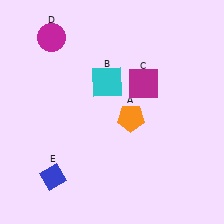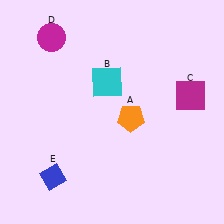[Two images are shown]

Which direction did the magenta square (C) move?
The magenta square (C) moved right.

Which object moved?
The magenta square (C) moved right.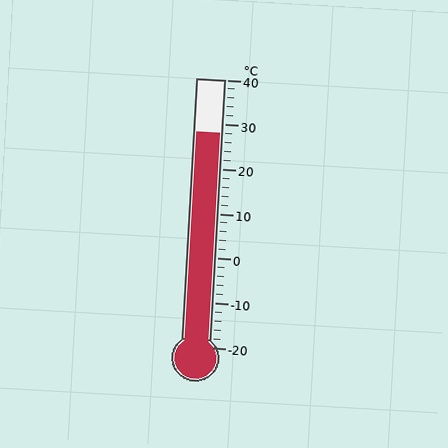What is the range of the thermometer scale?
The thermometer scale ranges from -20°C to 40°C.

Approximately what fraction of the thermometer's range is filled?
The thermometer is filled to approximately 80% of its range.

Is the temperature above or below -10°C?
The temperature is above -10°C.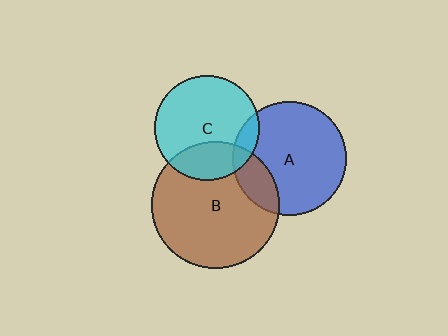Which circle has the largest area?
Circle B (brown).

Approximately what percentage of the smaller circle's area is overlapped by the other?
Approximately 25%.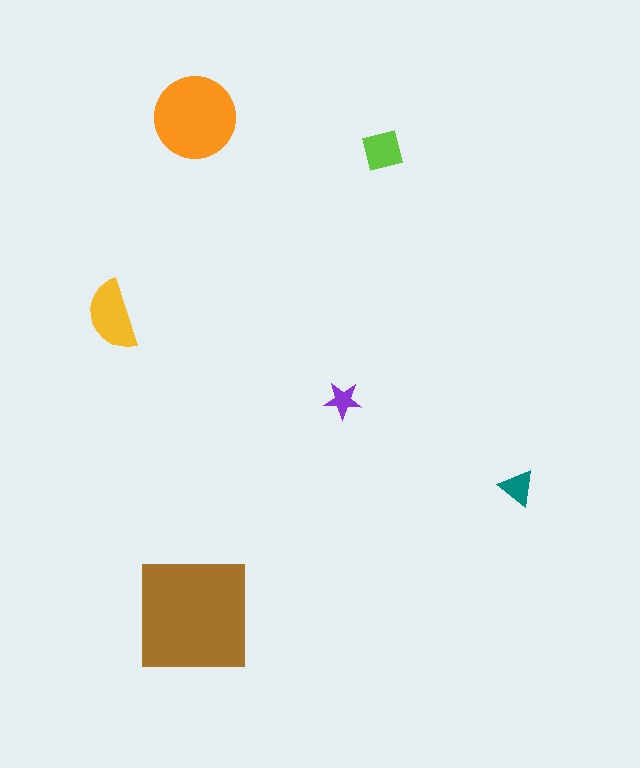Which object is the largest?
The brown square.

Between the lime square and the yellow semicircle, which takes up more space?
The yellow semicircle.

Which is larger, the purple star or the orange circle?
The orange circle.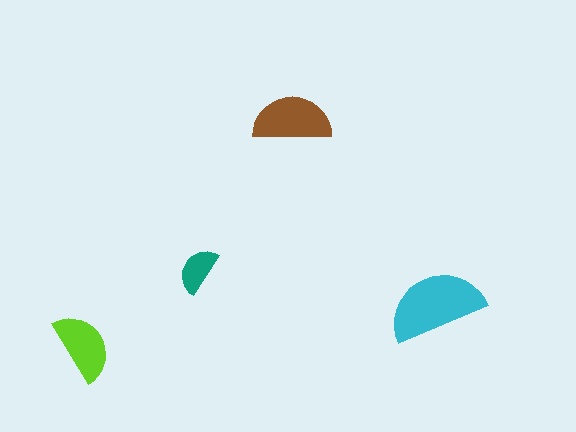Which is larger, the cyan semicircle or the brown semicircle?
The cyan one.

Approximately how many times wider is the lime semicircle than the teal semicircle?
About 1.5 times wider.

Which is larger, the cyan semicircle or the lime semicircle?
The cyan one.